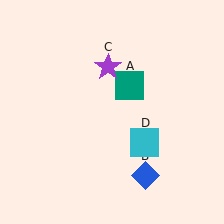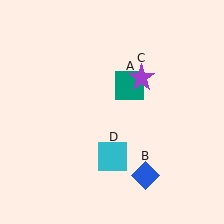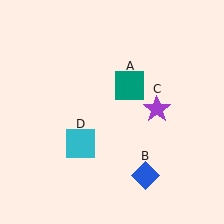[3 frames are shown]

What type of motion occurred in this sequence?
The purple star (object C), cyan square (object D) rotated clockwise around the center of the scene.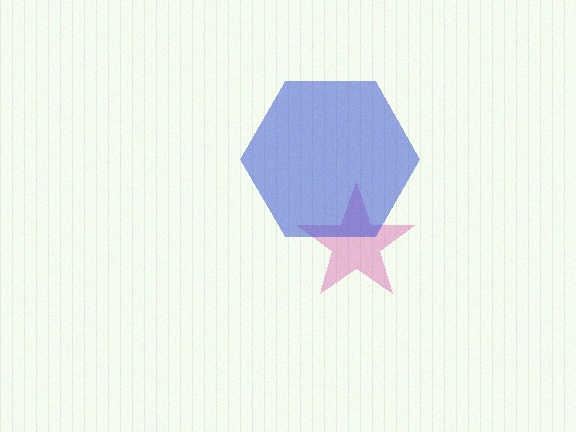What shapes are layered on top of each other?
The layered shapes are: a pink star, a blue hexagon.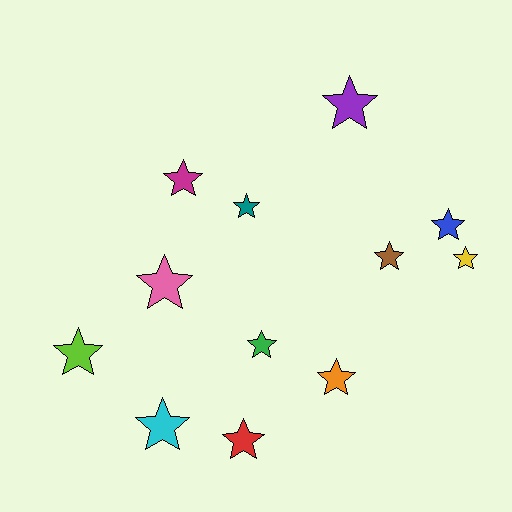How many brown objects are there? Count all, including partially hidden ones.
There is 1 brown object.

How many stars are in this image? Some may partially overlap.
There are 12 stars.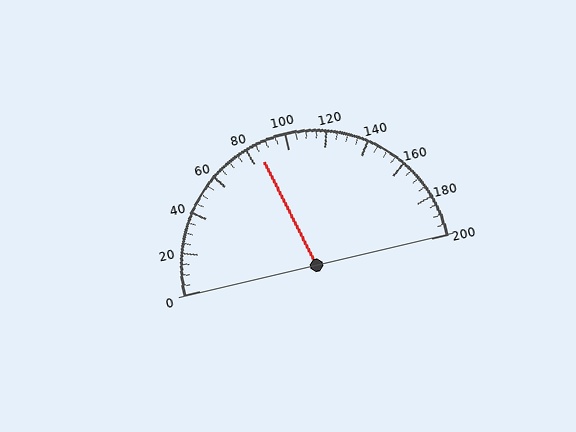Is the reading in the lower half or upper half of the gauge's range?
The reading is in the lower half of the range (0 to 200).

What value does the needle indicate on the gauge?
The needle indicates approximately 85.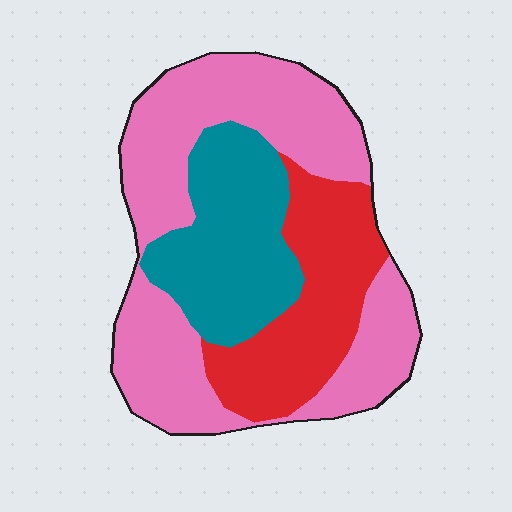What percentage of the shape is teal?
Teal covers about 25% of the shape.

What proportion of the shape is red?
Red takes up about one quarter (1/4) of the shape.